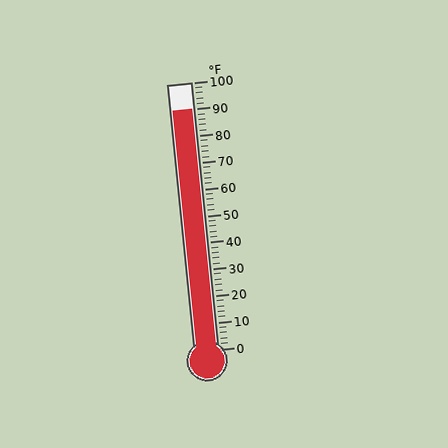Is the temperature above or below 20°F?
The temperature is above 20°F.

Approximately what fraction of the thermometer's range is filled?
The thermometer is filled to approximately 90% of its range.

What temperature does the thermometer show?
The thermometer shows approximately 90°F.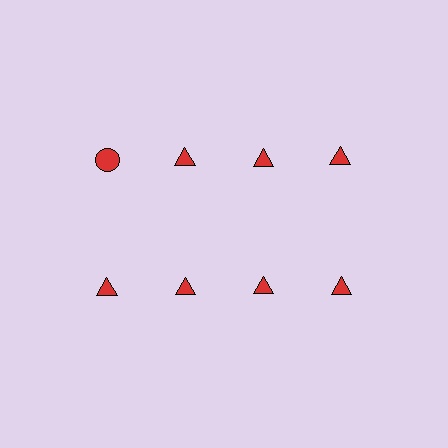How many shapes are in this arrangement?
There are 8 shapes arranged in a grid pattern.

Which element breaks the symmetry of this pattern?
The red circle in the top row, leftmost column breaks the symmetry. All other shapes are red triangles.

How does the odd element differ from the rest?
It has a different shape: circle instead of triangle.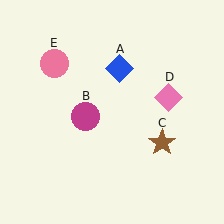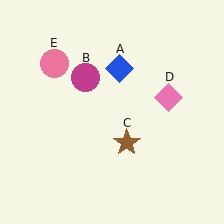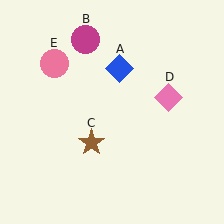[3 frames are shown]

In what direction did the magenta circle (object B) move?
The magenta circle (object B) moved up.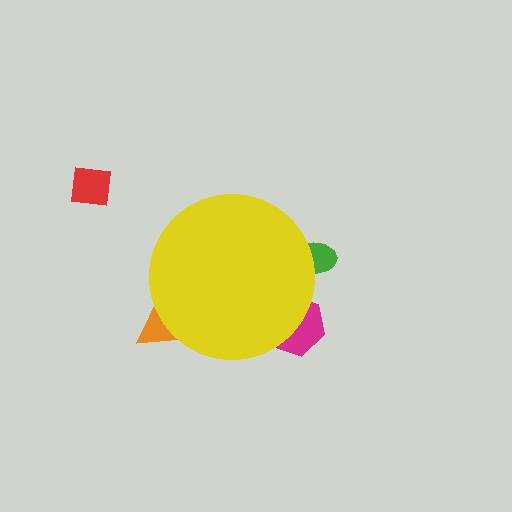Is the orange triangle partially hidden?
Yes, the orange triangle is partially hidden behind the yellow circle.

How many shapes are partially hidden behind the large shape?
3 shapes are partially hidden.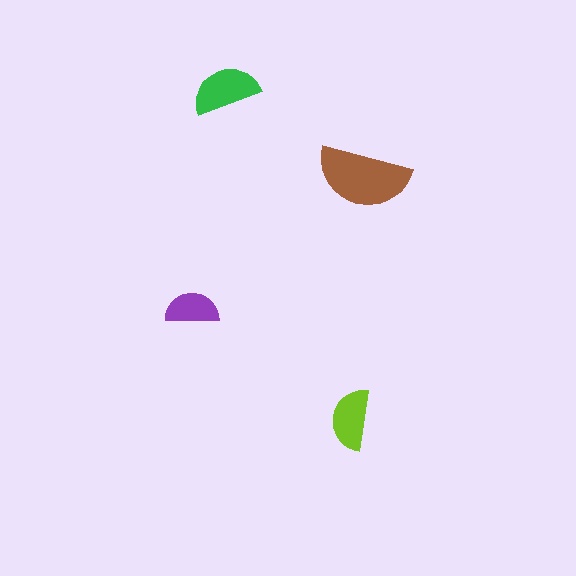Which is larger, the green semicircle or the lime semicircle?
The green one.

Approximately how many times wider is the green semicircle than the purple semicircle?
About 1.5 times wider.